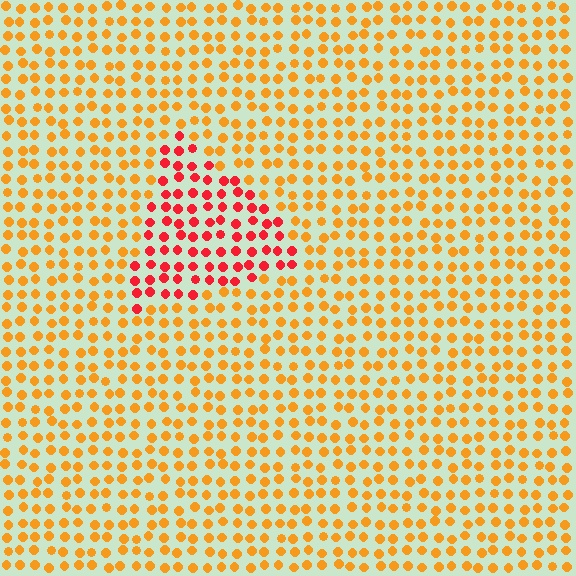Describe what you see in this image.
The image is filled with small orange elements in a uniform arrangement. A triangle-shaped region is visible where the elements are tinted to a slightly different hue, forming a subtle color boundary.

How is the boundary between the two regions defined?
The boundary is defined purely by a slight shift in hue (about 40 degrees). Spacing, size, and orientation are identical on both sides.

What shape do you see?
I see a triangle.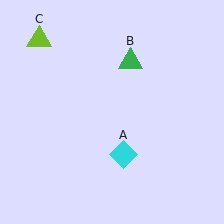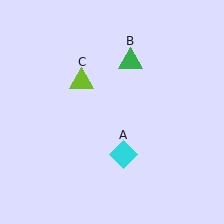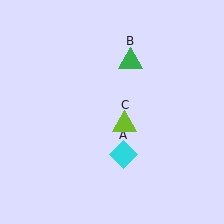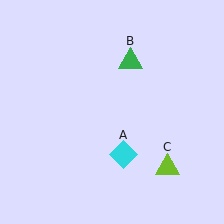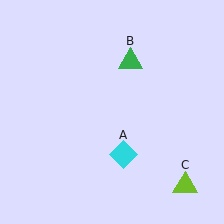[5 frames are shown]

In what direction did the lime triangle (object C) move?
The lime triangle (object C) moved down and to the right.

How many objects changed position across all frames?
1 object changed position: lime triangle (object C).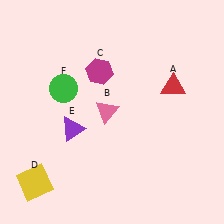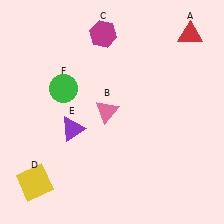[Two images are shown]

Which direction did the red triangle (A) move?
The red triangle (A) moved up.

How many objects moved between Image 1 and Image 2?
2 objects moved between the two images.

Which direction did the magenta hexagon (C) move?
The magenta hexagon (C) moved up.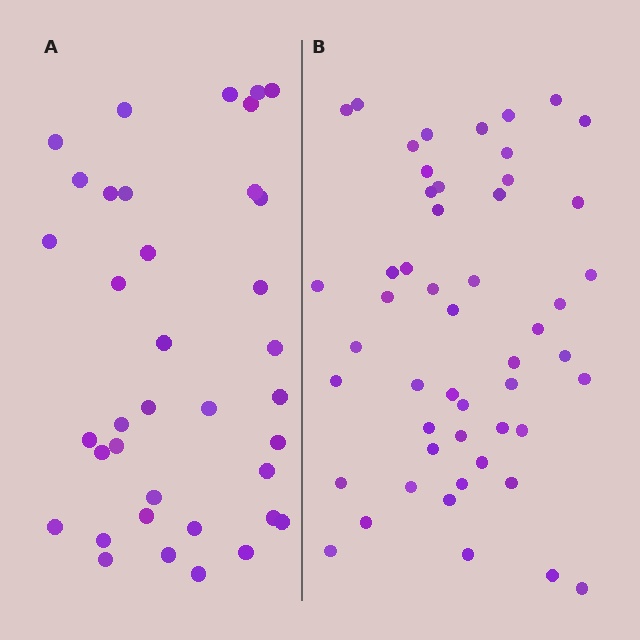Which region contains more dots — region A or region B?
Region B (the right region) has more dots.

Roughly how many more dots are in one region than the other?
Region B has approximately 15 more dots than region A.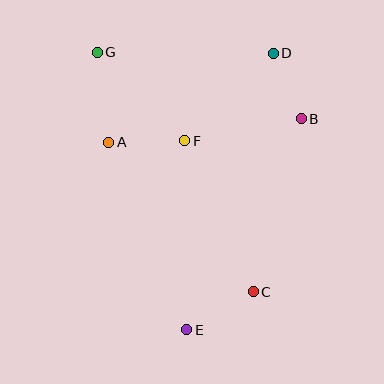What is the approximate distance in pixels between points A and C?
The distance between A and C is approximately 208 pixels.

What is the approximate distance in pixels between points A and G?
The distance between A and G is approximately 91 pixels.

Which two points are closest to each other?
Points B and D are closest to each other.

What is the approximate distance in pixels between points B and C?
The distance between B and C is approximately 180 pixels.